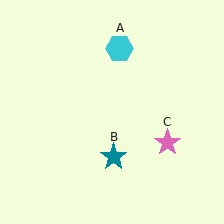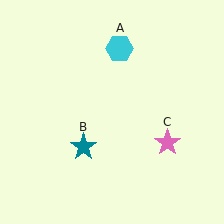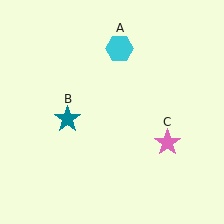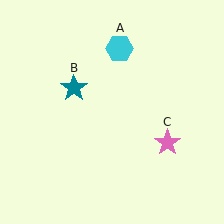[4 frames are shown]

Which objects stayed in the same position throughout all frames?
Cyan hexagon (object A) and pink star (object C) remained stationary.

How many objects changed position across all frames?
1 object changed position: teal star (object B).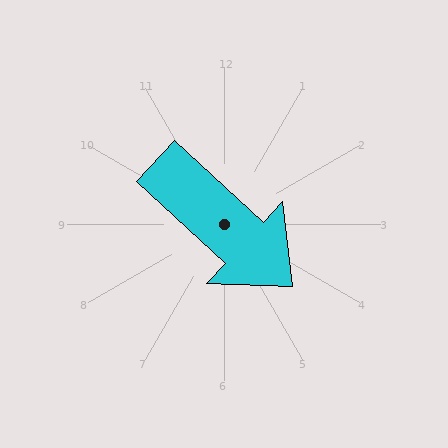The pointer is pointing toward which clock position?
Roughly 4 o'clock.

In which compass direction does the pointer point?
Southeast.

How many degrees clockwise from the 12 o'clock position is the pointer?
Approximately 133 degrees.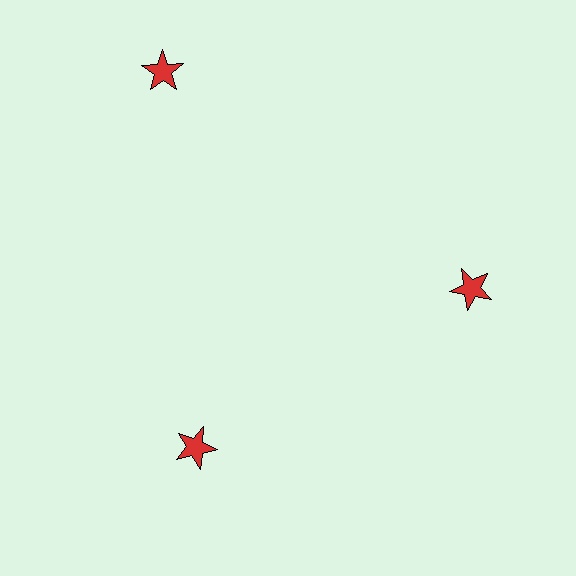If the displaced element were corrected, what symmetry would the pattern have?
It would have 3-fold rotational symmetry — the pattern would map onto itself every 120 degrees.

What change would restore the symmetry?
The symmetry would be restored by moving it inward, back onto the ring so that all 3 stars sit at equal angles and equal distance from the center.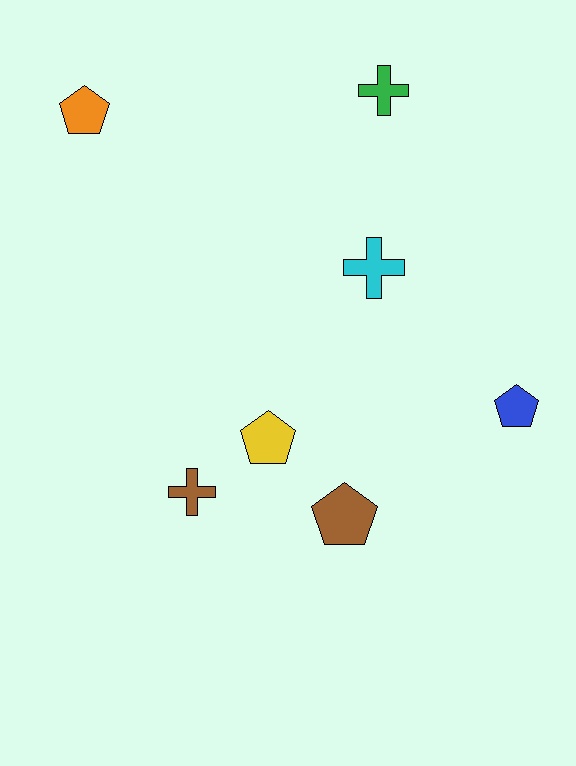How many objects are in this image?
There are 7 objects.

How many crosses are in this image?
There are 3 crosses.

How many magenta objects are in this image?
There are no magenta objects.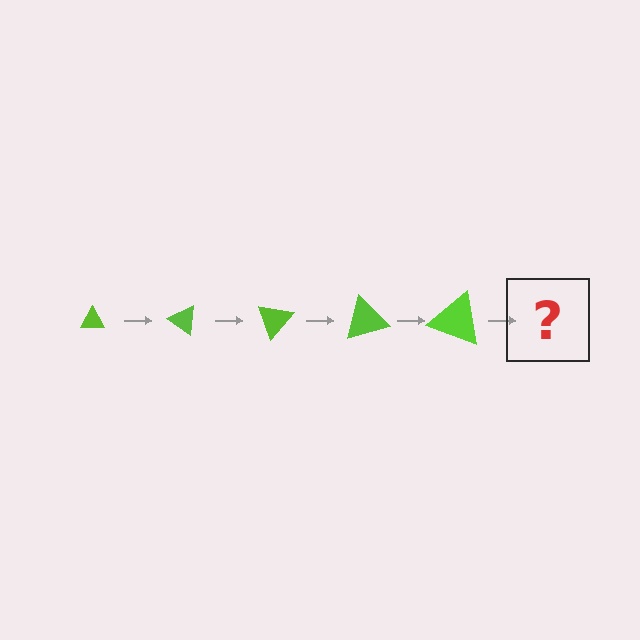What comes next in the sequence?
The next element should be a triangle, larger than the previous one and rotated 175 degrees from the start.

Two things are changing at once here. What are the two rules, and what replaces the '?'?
The two rules are that the triangle grows larger each step and it rotates 35 degrees each step. The '?' should be a triangle, larger than the previous one and rotated 175 degrees from the start.